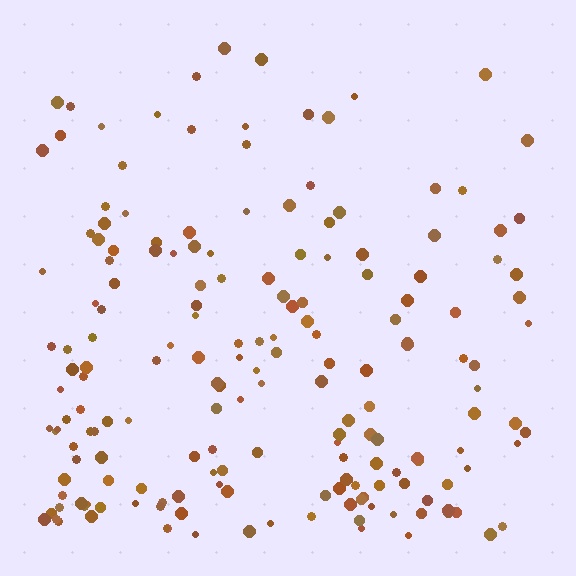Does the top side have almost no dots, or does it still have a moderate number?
Still a moderate number, just noticeably fewer than the bottom.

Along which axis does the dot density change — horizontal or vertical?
Vertical.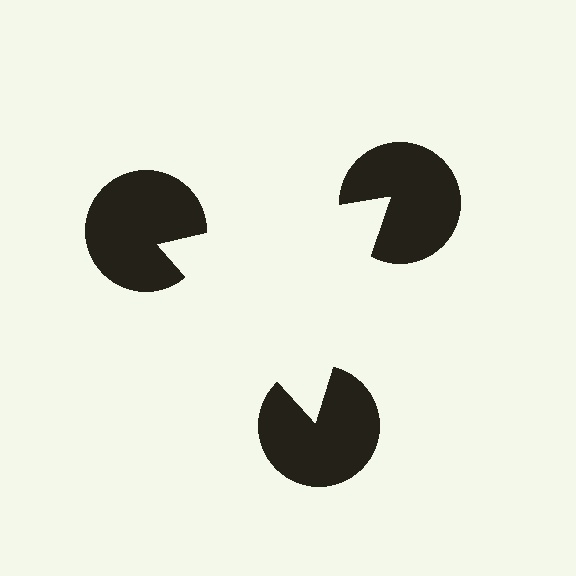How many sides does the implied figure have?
3 sides.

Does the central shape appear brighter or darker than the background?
It typically appears slightly brighter than the background, even though no actual brightness change is drawn.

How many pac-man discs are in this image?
There are 3 — one at each vertex of the illusory triangle.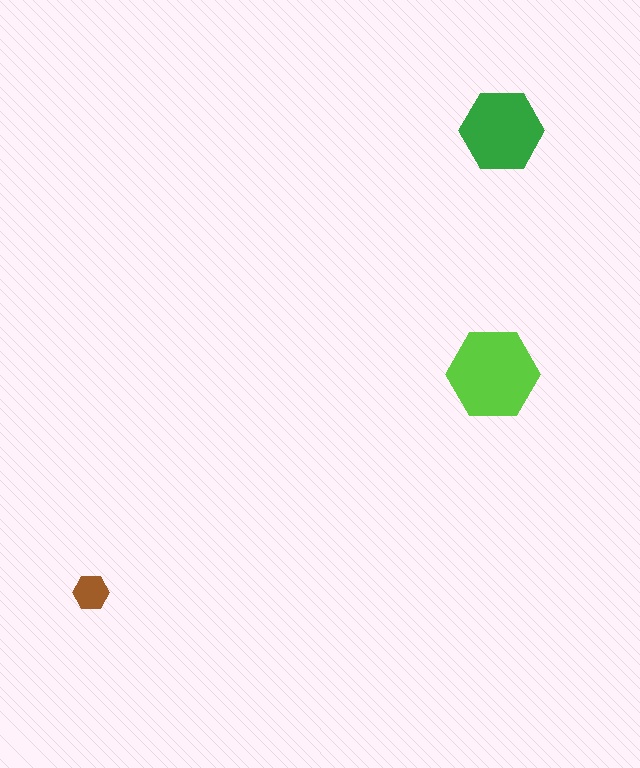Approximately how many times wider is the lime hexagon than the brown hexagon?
About 2.5 times wider.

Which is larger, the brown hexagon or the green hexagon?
The green one.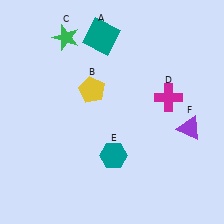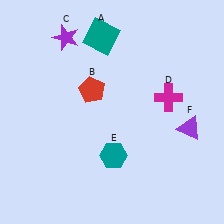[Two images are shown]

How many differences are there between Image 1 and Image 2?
There are 2 differences between the two images.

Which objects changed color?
B changed from yellow to red. C changed from green to purple.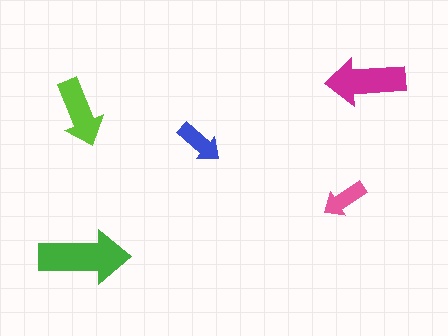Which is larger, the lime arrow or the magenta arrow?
The magenta one.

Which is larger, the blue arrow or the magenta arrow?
The magenta one.